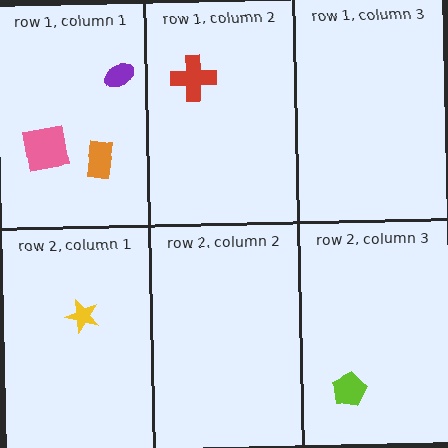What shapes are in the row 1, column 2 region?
The red cross.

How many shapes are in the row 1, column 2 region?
1.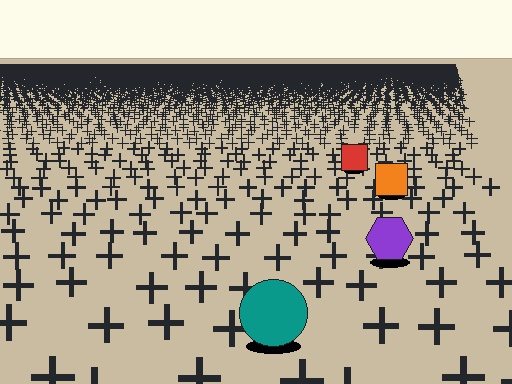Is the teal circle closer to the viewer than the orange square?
Yes. The teal circle is closer — you can tell from the texture gradient: the ground texture is coarser near it.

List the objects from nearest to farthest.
From nearest to farthest: the teal circle, the purple hexagon, the orange square, the red square.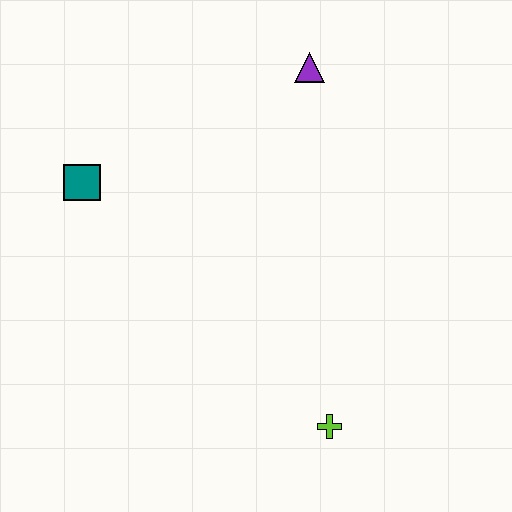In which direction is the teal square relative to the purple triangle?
The teal square is to the left of the purple triangle.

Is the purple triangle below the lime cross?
No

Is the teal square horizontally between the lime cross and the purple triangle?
No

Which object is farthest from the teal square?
The lime cross is farthest from the teal square.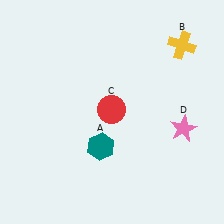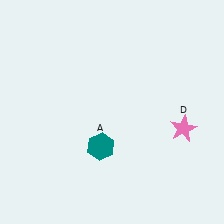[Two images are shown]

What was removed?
The yellow cross (B), the red circle (C) were removed in Image 2.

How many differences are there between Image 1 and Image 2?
There are 2 differences between the two images.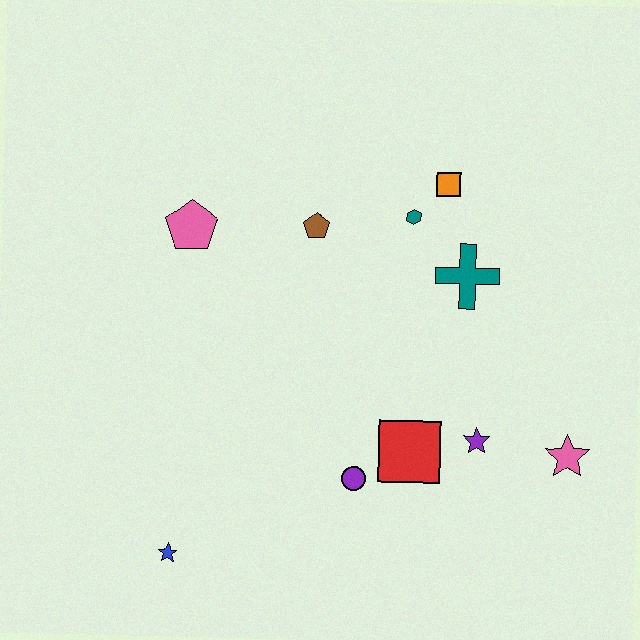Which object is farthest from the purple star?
The pink pentagon is farthest from the purple star.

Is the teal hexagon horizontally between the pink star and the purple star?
No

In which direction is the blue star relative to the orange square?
The blue star is below the orange square.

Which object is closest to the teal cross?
The teal hexagon is closest to the teal cross.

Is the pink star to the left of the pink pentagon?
No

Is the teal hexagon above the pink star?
Yes